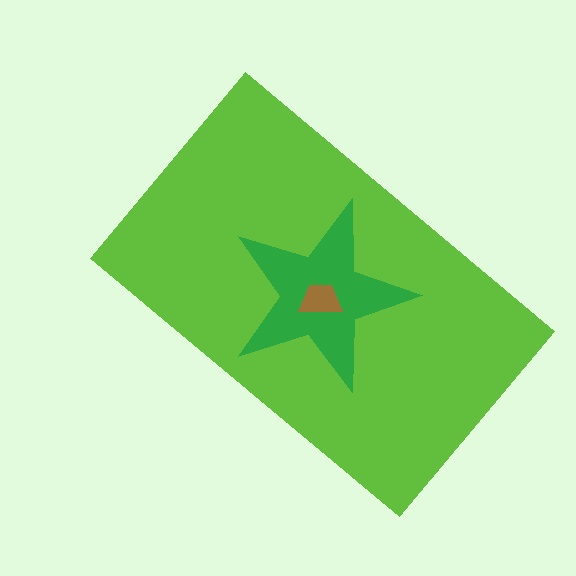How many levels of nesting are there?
3.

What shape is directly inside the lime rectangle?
The green star.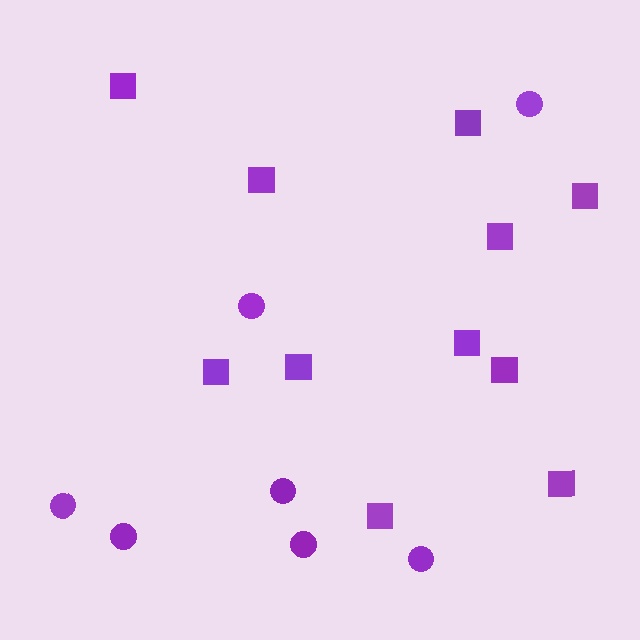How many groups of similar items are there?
There are 2 groups: one group of circles (7) and one group of squares (11).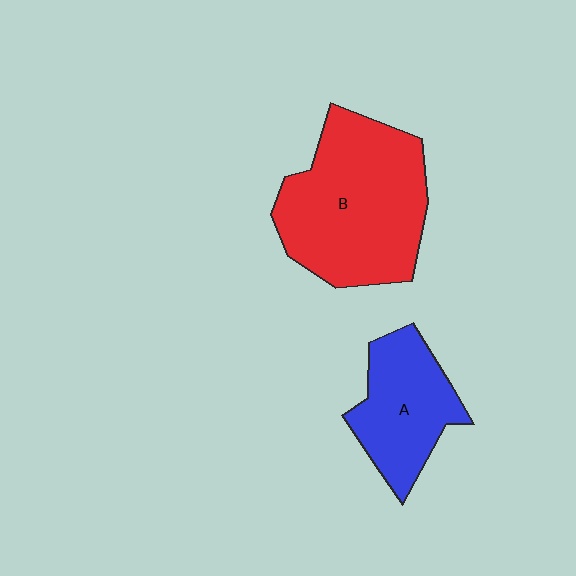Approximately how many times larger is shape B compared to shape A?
Approximately 1.8 times.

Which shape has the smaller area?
Shape A (blue).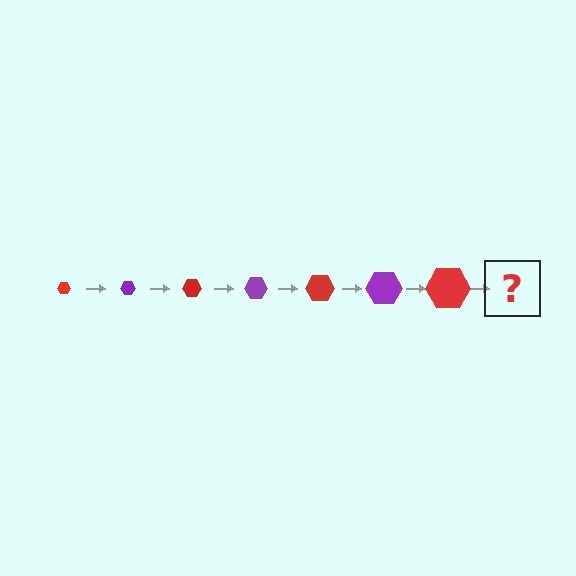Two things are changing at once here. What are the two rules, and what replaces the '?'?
The two rules are that the hexagon grows larger each step and the color cycles through red and purple. The '?' should be a purple hexagon, larger than the previous one.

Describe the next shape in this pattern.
It should be a purple hexagon, larger than the previous one.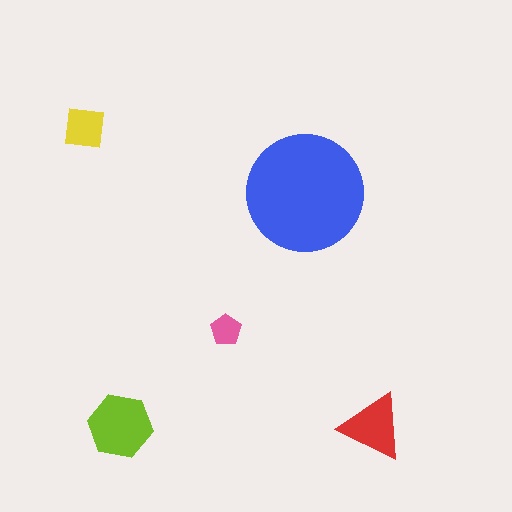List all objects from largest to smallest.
The blue circle, the lime hexagon, the red triangle, the yellow square, the pink pentagon.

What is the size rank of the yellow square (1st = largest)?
4th.